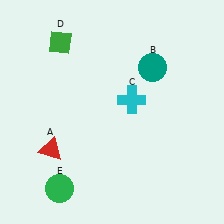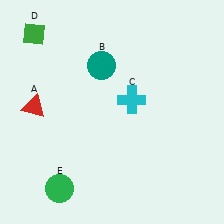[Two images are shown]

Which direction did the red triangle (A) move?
The red triangle (A) moved up.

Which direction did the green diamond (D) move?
The green diamond (D) moved left.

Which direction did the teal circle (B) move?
The teal circle (B) moved left.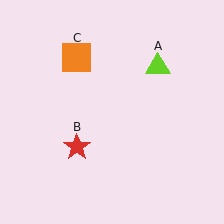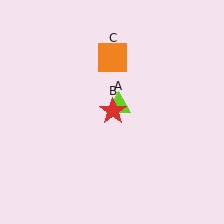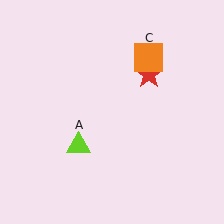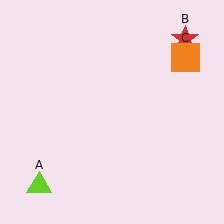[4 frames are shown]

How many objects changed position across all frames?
3 objects changed position: lime triangle (object A), red star (object B), orange square (object C).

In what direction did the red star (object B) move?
The red star (object B) moved up and to the right.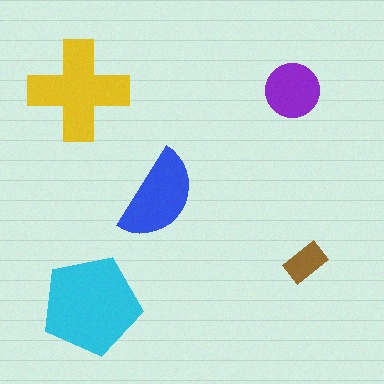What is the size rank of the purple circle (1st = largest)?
4th.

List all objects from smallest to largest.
The brown rectangle, the purple circle, the blue semicircle, the yellow cross, the cyan pentagon.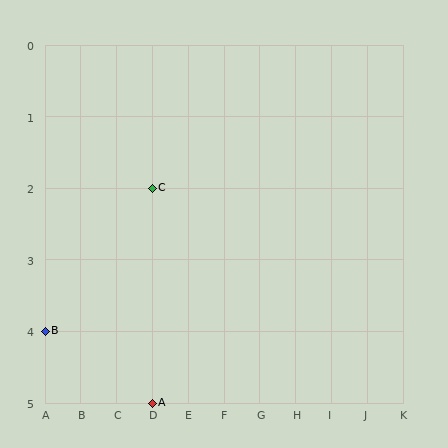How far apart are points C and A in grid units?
Points C and A are 3 rows apart.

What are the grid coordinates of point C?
Point C is at grid coordinates (D, 2).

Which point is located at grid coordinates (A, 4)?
Point B is at (A, 4).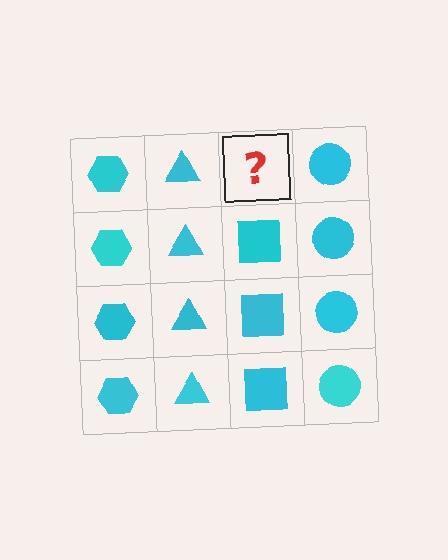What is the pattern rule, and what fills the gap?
The rule is that each column has a consistent shape. The gap should be filled with a cyan square.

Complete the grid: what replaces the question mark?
The question mark should be replaced with a cyan square.